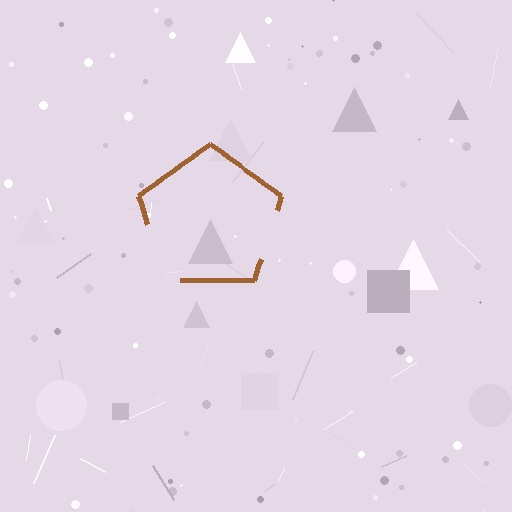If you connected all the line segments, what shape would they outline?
They would outline a pentagon.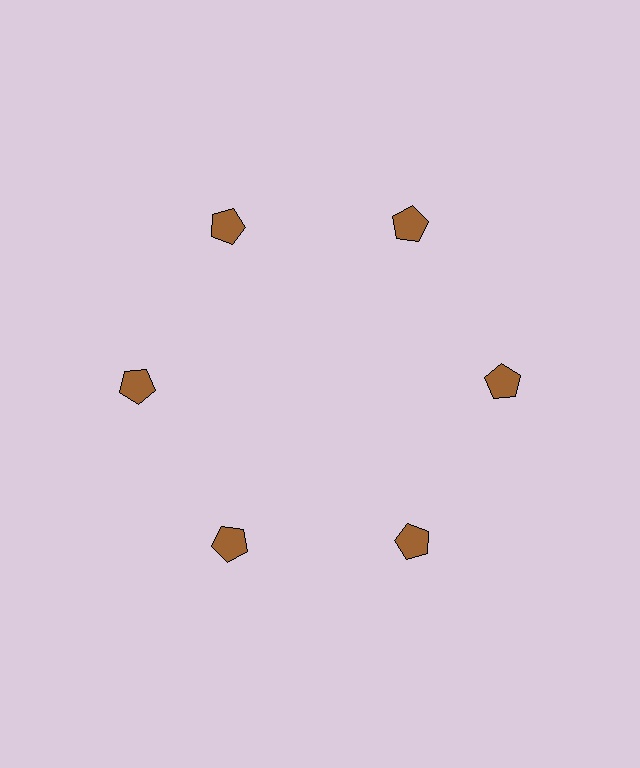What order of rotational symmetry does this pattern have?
This pattern has 6-fold rotational symmetry.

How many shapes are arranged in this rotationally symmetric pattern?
There are 6 shapes, arranged in 6 groups of 1.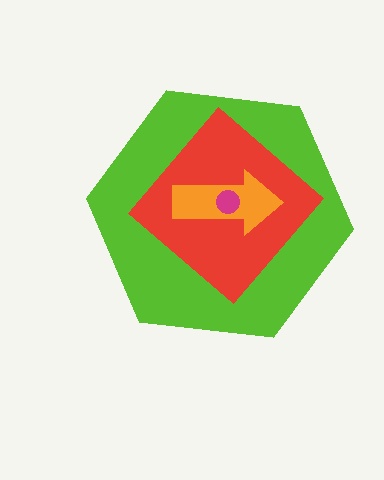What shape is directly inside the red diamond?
The orange arrow.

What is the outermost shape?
The lime hexagon.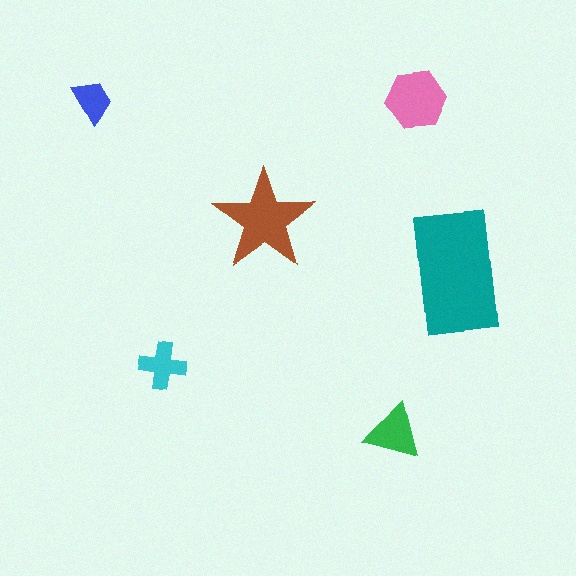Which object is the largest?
The teal rectangle.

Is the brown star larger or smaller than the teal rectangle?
Smaller.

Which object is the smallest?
The blue trapezoid.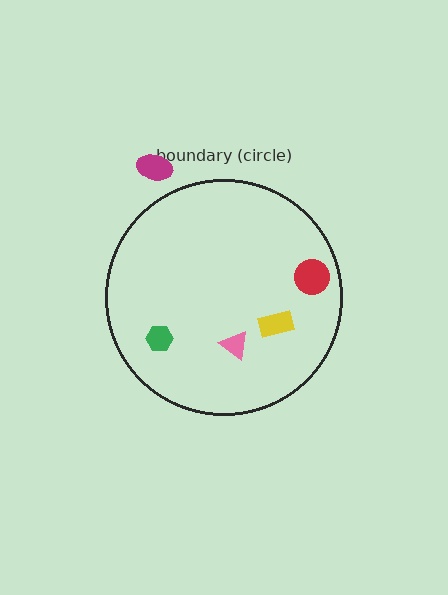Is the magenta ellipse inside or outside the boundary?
Outside.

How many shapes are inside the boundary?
4 inside, 1 outside.